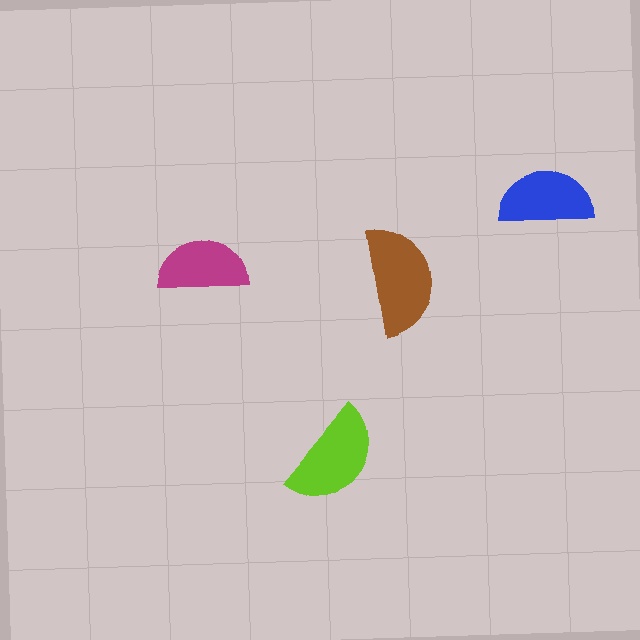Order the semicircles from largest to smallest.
the brown one, the lime one, the blue one, the magenta one.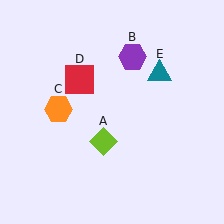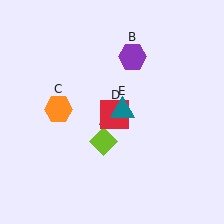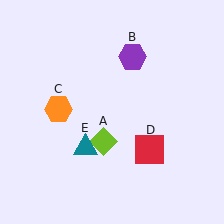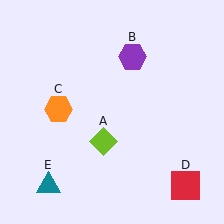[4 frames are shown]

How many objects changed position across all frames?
2 objects changed position: red square (object D), teal triangle (object E).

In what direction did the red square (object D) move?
The red square (object D) moved down and to the right.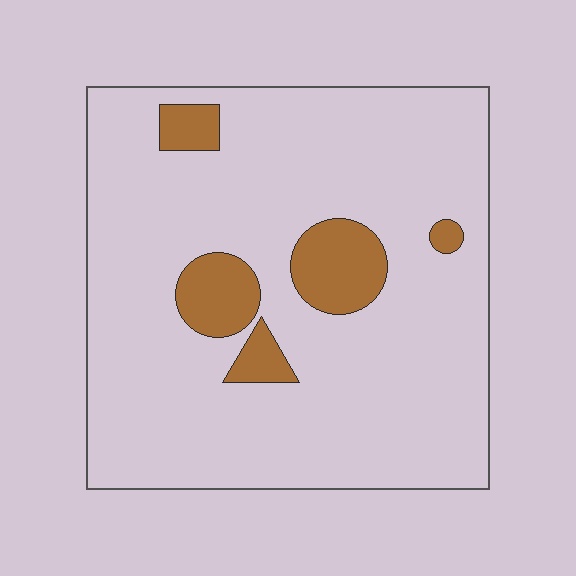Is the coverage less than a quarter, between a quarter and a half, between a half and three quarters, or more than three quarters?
Less than a quarter.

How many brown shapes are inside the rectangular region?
5.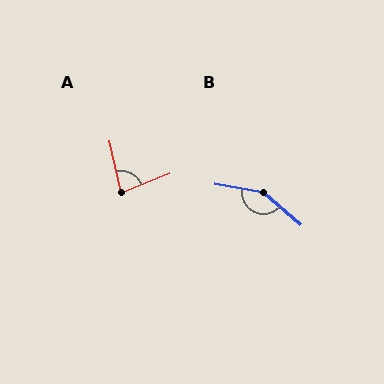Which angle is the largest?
B, at approximately 148 degrees.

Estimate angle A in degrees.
Approximately 81 degrees.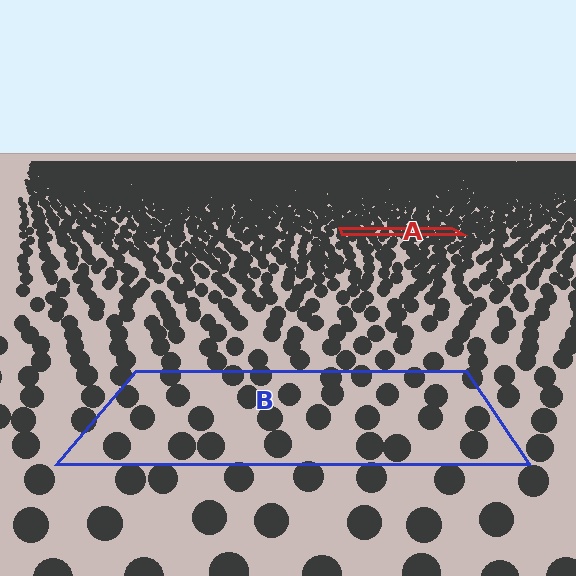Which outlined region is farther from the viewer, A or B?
Region A is farther from the viewer — the texture elements inside it appear smaller and more densely packed.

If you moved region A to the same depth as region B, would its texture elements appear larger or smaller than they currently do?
They would appear larger. At a closer depth, the same texture elements are projected at a bigger on-screen size.